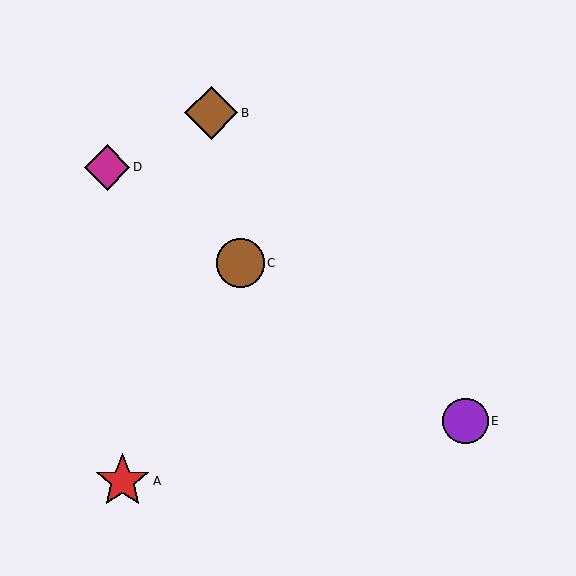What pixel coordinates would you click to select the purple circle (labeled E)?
Click at (465, 421) to select the purple circle E.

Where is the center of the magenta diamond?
The center of the magenta diamond is at (107, 167).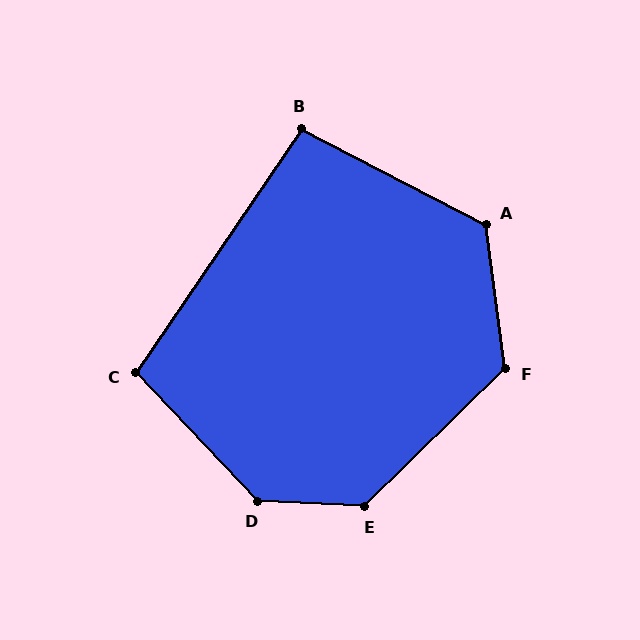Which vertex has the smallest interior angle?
B, at approximately 97 degrees.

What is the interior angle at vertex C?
Approximately 102 degrees (obtuse).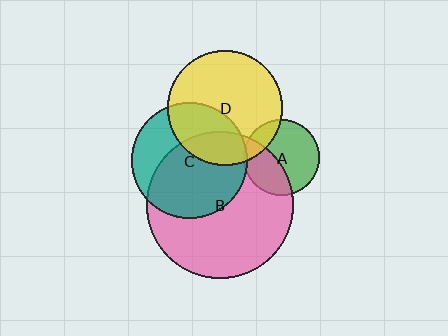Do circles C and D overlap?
Yes.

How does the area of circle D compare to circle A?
Approximately 2.3 times.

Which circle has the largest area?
Circle B (pink).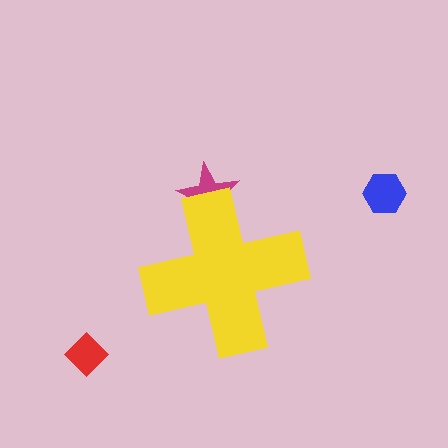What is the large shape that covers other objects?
A yellow cross.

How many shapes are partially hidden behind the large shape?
1 shape is partially hidden.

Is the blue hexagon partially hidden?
No, the blue hexagon is fully visible.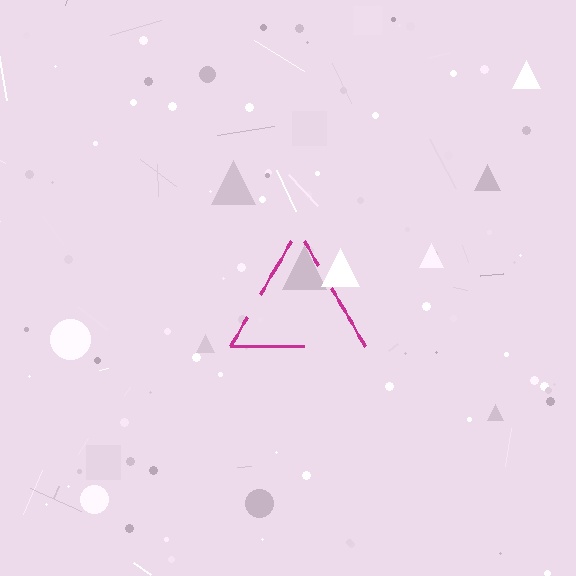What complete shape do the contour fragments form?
The contour fragments form a triangle.